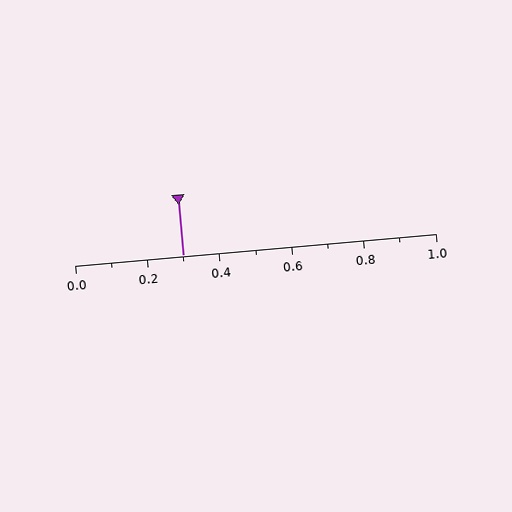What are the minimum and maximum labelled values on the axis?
The axis runs from 0.0 to 1.0.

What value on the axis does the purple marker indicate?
The marker indicates approximately 0.3.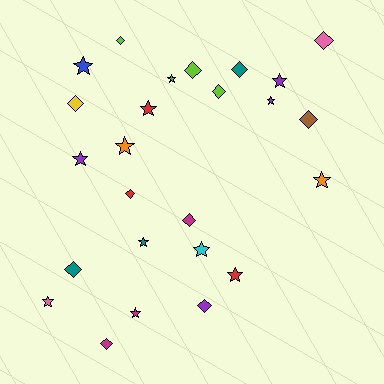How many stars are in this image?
There are 13 stars.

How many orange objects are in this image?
There are 2 orange objects.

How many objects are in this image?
There are 25 objects.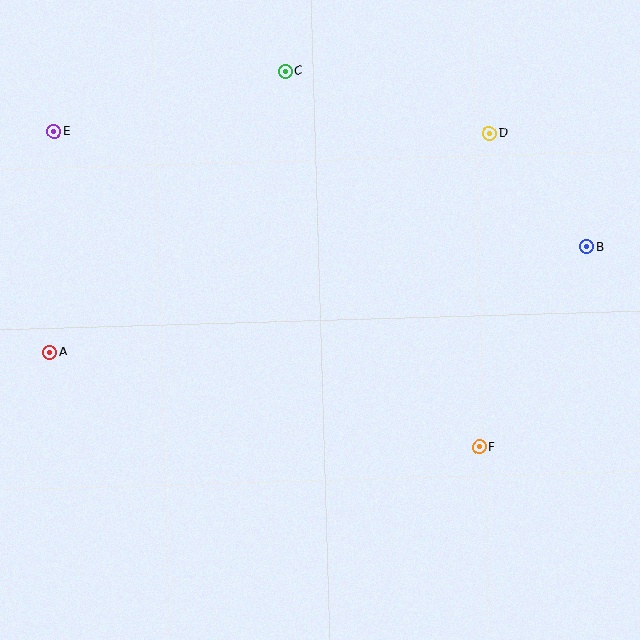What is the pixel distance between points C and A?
The distance between C and A is 366 pixels.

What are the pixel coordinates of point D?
Point D is at (489, 133).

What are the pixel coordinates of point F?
Point F is at (479, 447).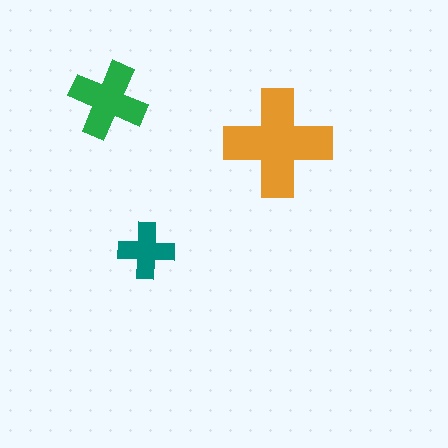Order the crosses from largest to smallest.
the orange one, the green one, the teal one.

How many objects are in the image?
There are 3 objects in the image.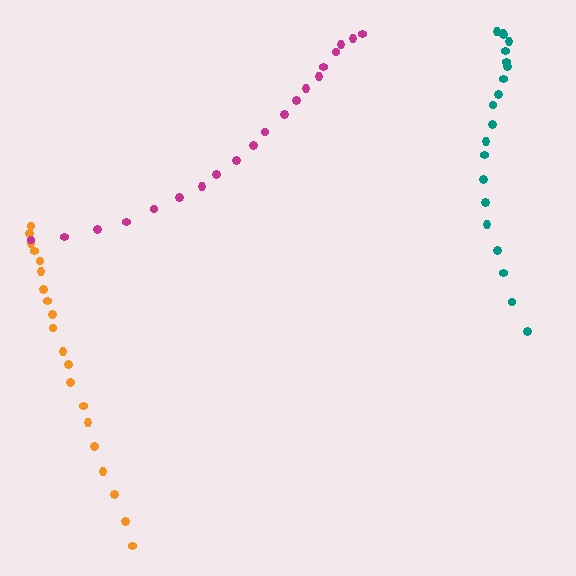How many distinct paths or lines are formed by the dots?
There are 3 distinct paths.